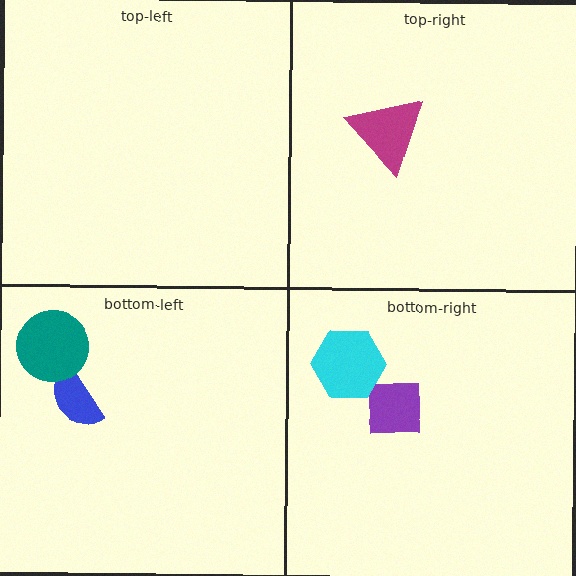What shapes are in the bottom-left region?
The blue semicircle, the teal circle.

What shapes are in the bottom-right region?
The purple square, the cyan hexagon.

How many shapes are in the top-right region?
1.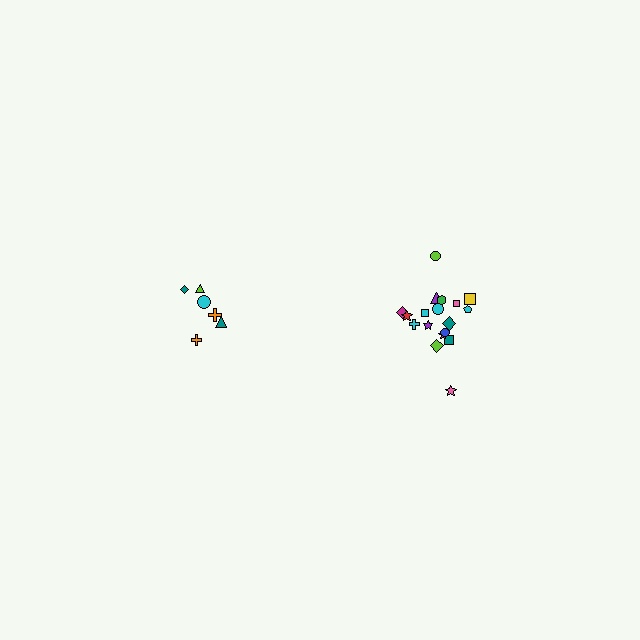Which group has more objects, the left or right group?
The right group.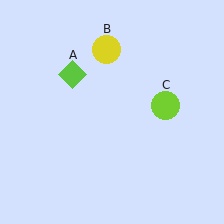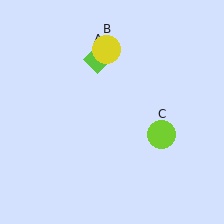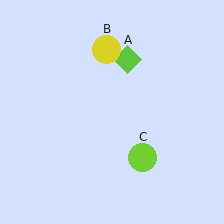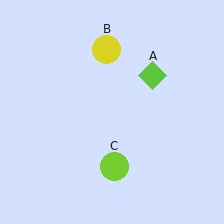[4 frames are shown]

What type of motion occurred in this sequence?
The lime diamond (object A), lime circle (object C) rotated clockwise around the center of the scene.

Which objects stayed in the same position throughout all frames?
Yellow circle (object B) remained stationary.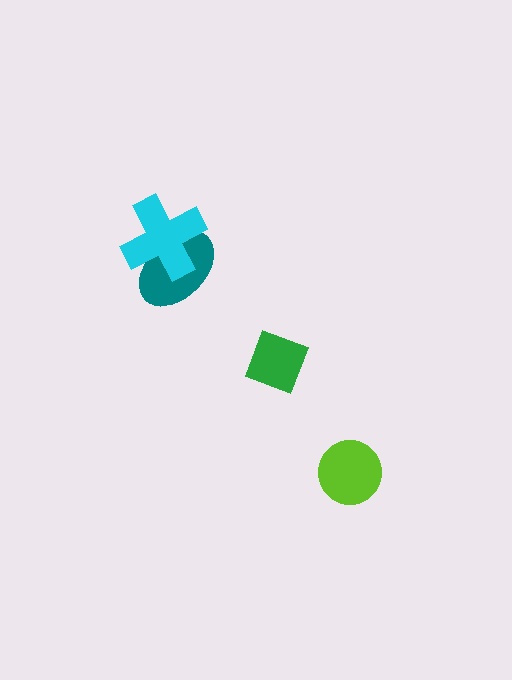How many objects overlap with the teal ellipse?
1 object overlaps with the teal ellipse.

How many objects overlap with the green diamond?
0 objects overlap with the green diamond.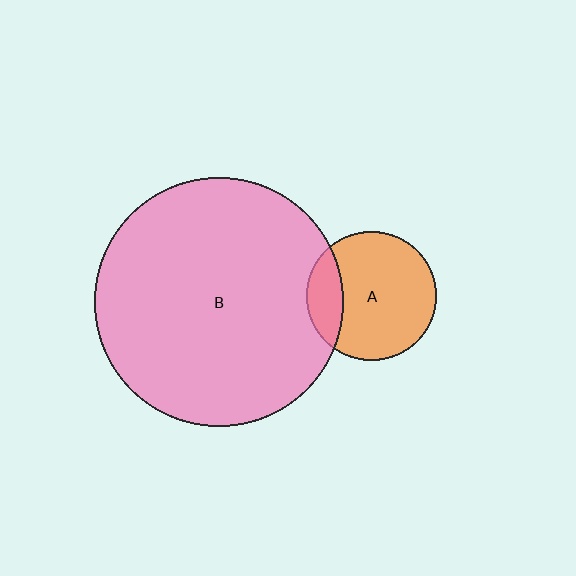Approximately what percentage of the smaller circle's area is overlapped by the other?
Approximately 20%.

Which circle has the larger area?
Circle B (pink).